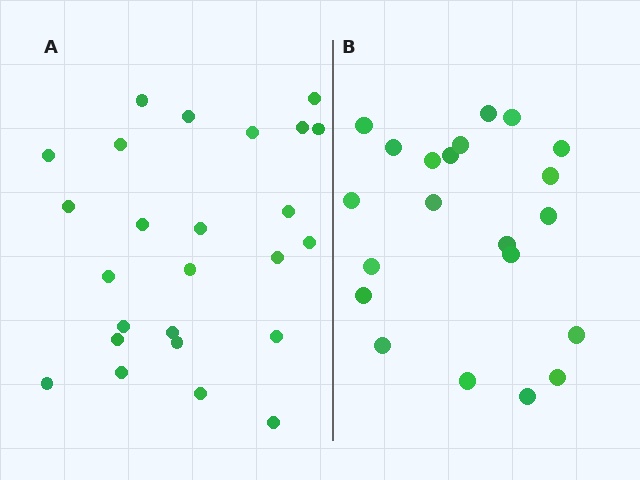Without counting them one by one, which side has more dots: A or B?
Region A (the left region) has more dots.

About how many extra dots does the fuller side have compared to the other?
Region A has about 4 more dots than region B.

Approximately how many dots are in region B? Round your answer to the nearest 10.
About 20 dots. (The exact count is 21, which rounds to 20.)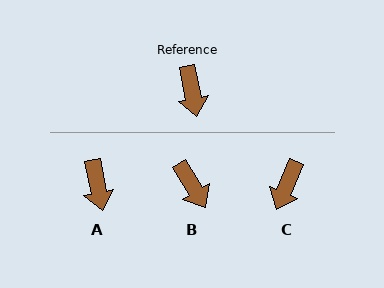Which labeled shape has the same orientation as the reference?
A.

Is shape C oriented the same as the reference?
No, it is off by about 34 degrees.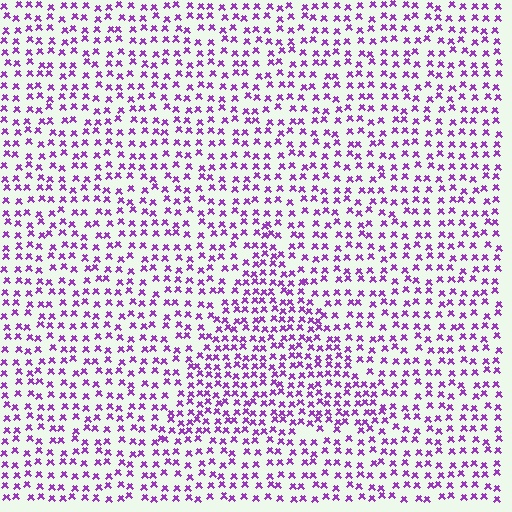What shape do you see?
I see a triangle.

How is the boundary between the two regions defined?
The boundary is defined by a change in element density (approximately 1.5x ratio). All elements are the same color, size, and shape.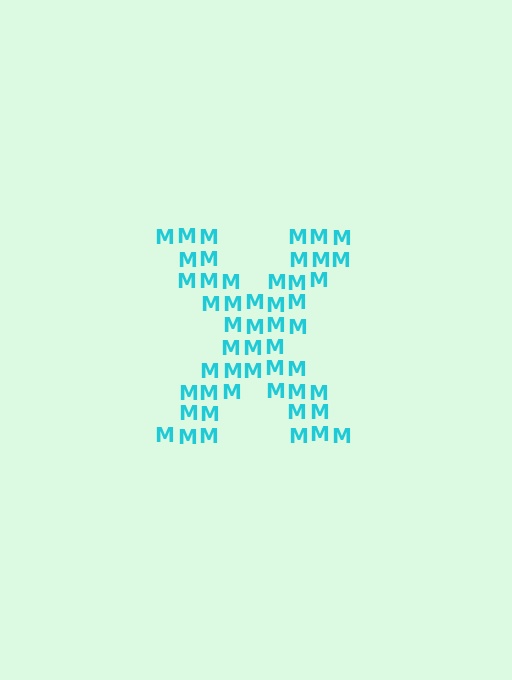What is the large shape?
The large shape is the letter X.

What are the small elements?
The small elements are letter M's.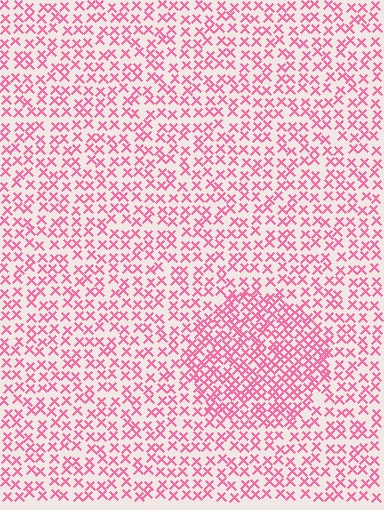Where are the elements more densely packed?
The elements are more densely packed inside the circle boundary.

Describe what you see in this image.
The image contains small pink elements arranged at two different densities. A circle-shaped region is visible where the elements are more densely packed than the surrounding area.